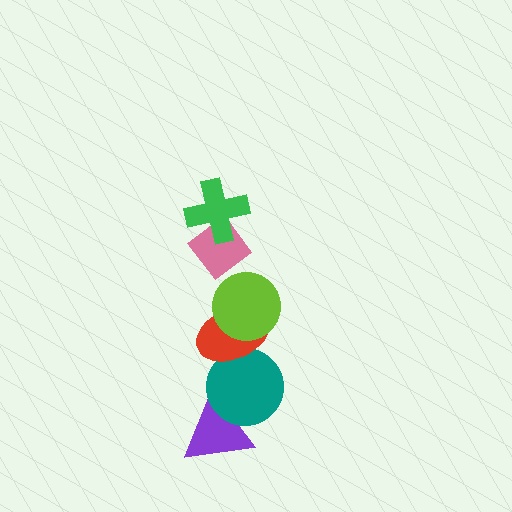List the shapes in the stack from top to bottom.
From top to bottom: the green cross, the pink diamond, the lime circle, the red ellipse, the teal circle, the purple triangle.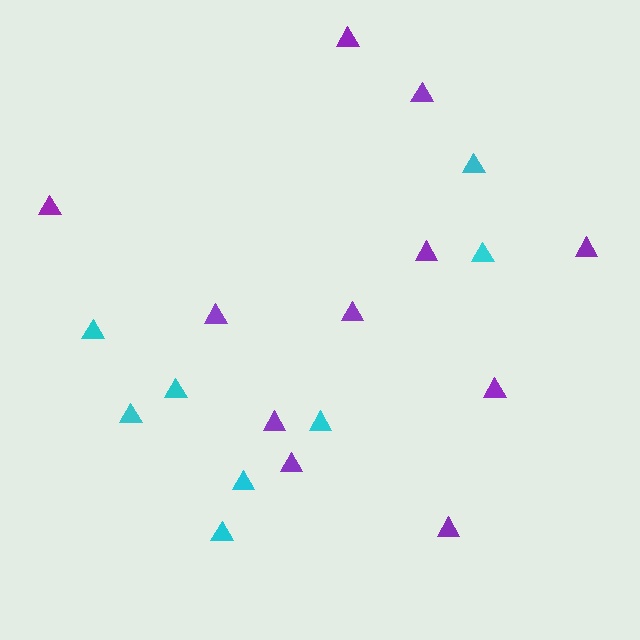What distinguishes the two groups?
There are 2 groups: one group of purple triangles (11) and one group of cyan triangles (8).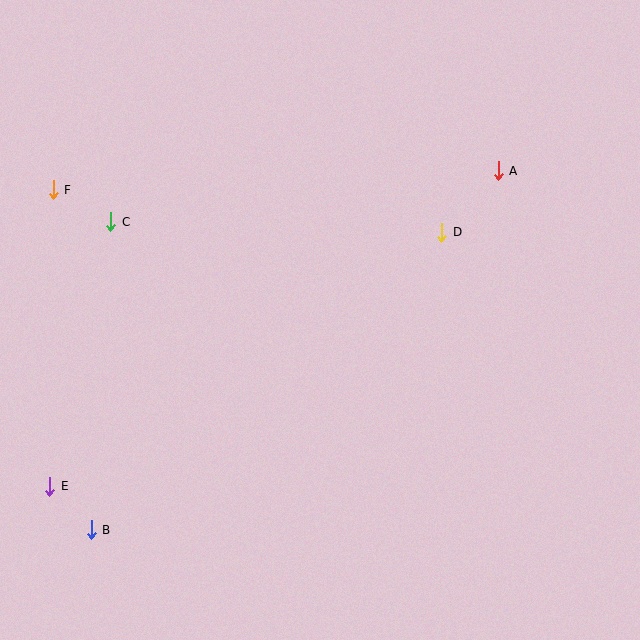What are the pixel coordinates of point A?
Point A is at (498, 171).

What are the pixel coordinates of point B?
Point B is at (91, 530).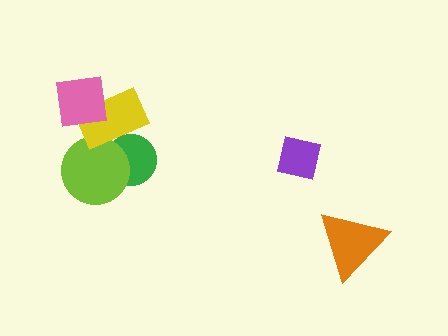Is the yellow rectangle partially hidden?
Yes, it is partially covered by another shape.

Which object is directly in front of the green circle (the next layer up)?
The lime circle is directly in front of the green circle.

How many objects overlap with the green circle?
2 objects overlap with the green circle.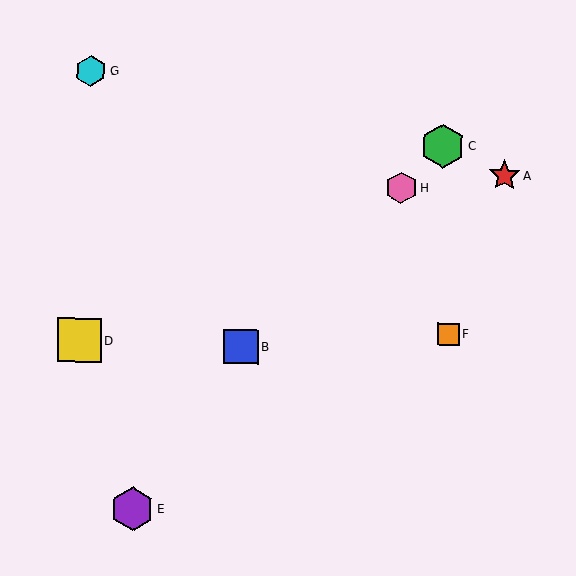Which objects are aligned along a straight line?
Objects B, C, H are aligned along a straight line.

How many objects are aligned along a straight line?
3 objects (B, C, H) are aligned along a straight line.